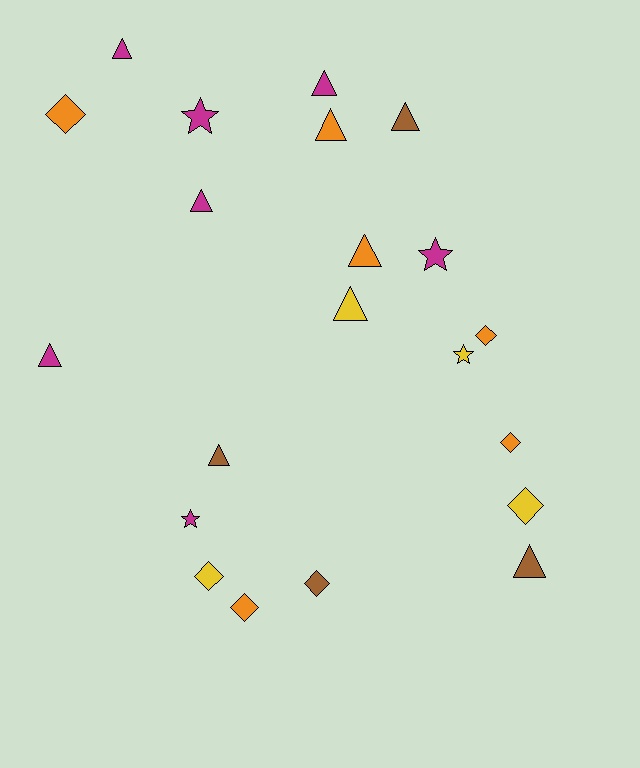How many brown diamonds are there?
There is 1 brown diamond.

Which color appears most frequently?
Magenta, with 7 objects.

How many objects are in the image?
There are 21 objects.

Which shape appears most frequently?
Triangle, with 10 objects.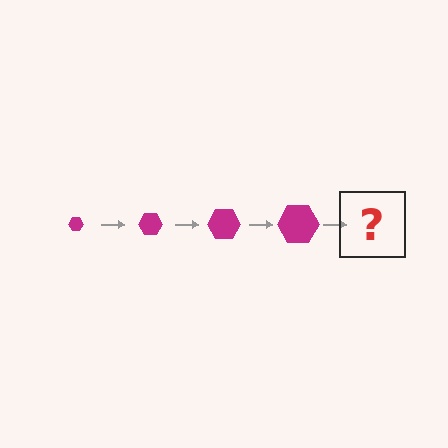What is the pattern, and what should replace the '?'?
The pattern is that the hexagon gets progressively larger each step. The '?' should be a magenta hexagon, larger than the previous one.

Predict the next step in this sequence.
The next step is a magenta hexagon, larger than the previous one.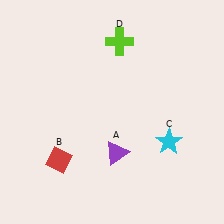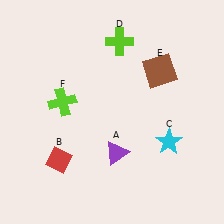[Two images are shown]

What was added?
A brown square (E), a lime cross (F) were added in Image 2.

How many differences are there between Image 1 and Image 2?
There are 2 differences between the two images.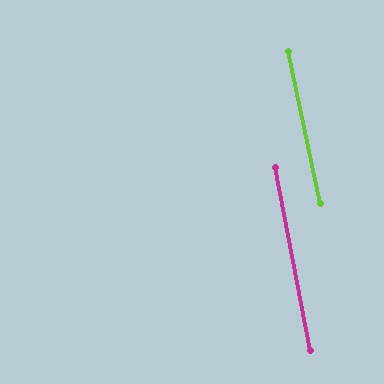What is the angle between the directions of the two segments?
Approximately 1 degree.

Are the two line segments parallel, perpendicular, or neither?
Parallel — their directions differ by only 1.1°.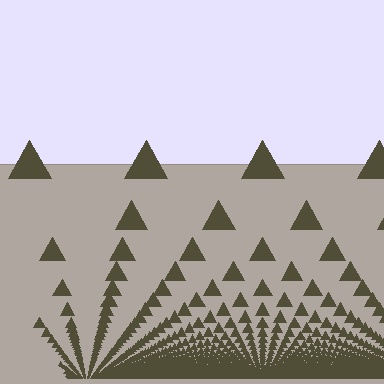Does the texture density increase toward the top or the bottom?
Density increases toward the bottom.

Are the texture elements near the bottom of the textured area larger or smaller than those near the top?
Smaller. The gradient is inverted — elements near the bottom are smaller and denser.